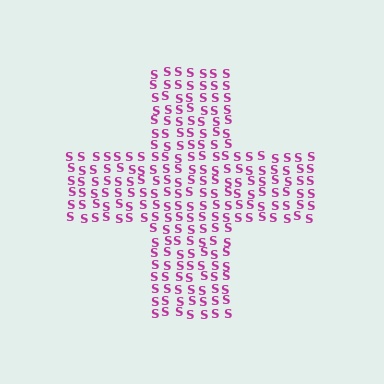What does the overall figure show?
The overall figure shows a cross.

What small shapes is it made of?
It is made of small letter S's.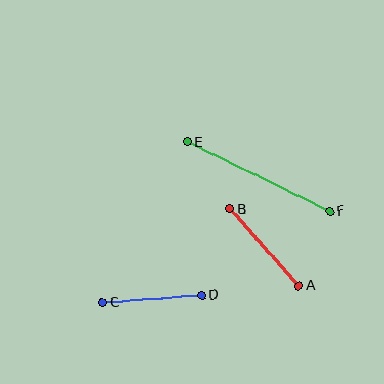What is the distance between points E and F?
The distance is approximately 159 pixels.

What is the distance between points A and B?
The distance is approximately 103 pixels.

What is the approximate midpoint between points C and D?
The midpoint is at approximately (152, 299) pixels.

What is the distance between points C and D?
The distance is approximately 100 pixels.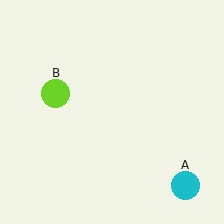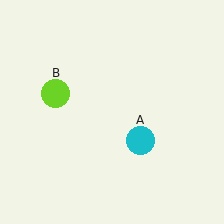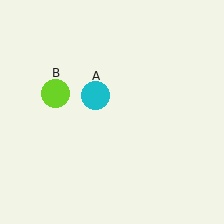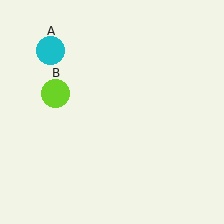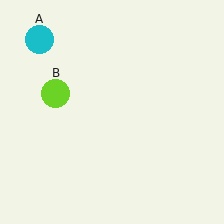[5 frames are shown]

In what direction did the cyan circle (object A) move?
The cyan circle (object A) moved up and to the left.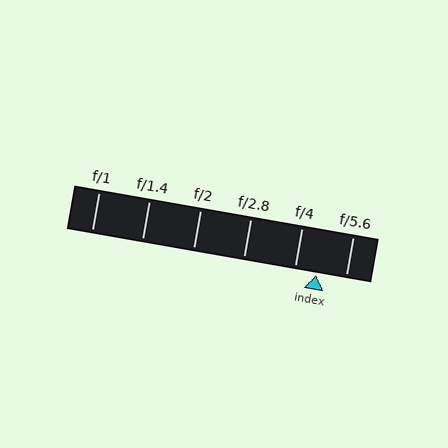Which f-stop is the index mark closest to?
The index mark is closest to f/4.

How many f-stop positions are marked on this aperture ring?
There are 6 f-stop positions marked.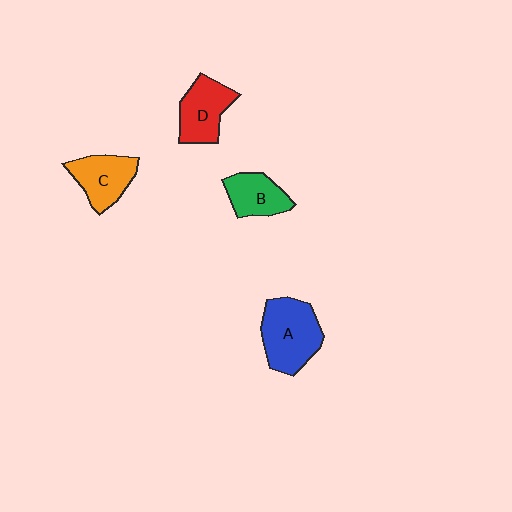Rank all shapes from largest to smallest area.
From largest to smallest: A (blue), D (red), C (orange), B (green).